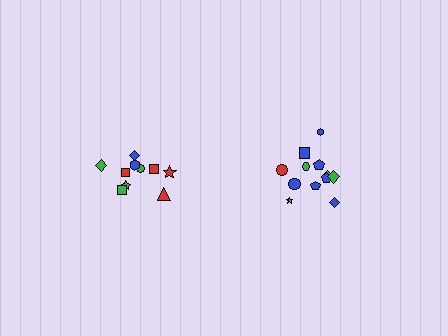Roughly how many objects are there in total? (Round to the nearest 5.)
Roughly 20 objects in total.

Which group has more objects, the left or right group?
The right group.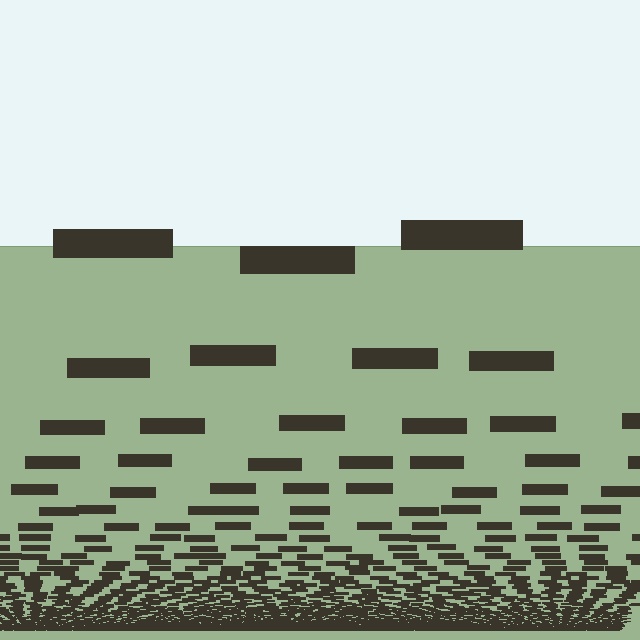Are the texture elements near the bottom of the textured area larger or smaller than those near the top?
Smaller. The gradient is inverted — elements near the bottom are smaller and denser.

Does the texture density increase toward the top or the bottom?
Density increases toward the bottom.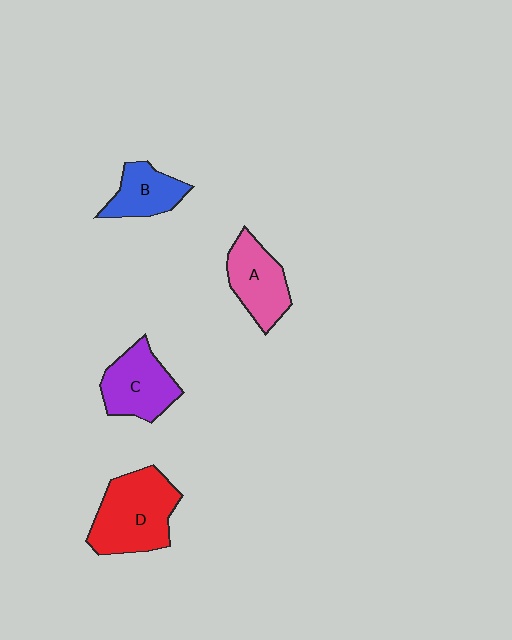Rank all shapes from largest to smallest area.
From largest to smallest: D (red), C (purple), A (pink), B (blue).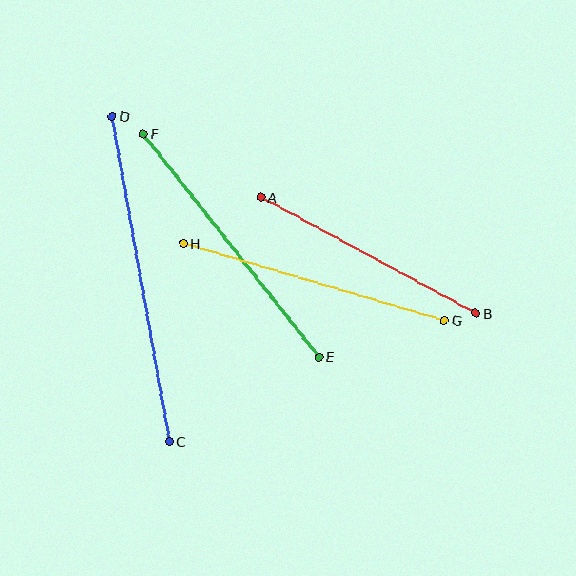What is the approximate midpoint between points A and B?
The midpoint is at approximately (368, 255) pixels.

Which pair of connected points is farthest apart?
Points C and D are farthest apart.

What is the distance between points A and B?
The distance is approximately 244 pixels.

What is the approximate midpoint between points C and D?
The midpoint is at approximately (141, 279) pixels.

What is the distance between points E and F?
The distance is approximately 283 pixels.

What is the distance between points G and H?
The distance is approximately 272 pixels.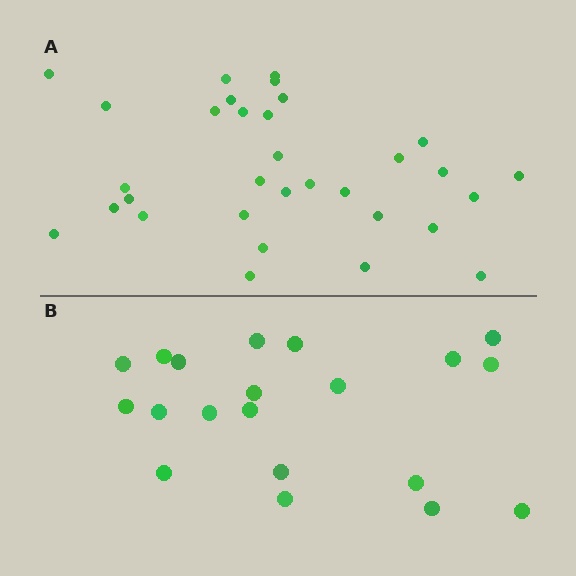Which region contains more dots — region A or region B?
Region A (the top region) has more dots.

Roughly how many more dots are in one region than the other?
Region A has roughly 12 or so more dots than region B.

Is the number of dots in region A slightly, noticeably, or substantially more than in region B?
Region A has substantially more. The ratio is roughly 1.6 to 1.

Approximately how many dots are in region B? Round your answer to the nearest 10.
About 20 dots.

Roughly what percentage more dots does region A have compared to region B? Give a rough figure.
About 60% more.